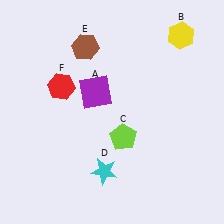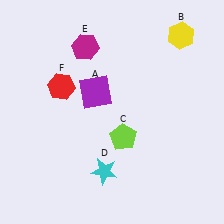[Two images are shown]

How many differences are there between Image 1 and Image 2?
There is 1 difference between the two images.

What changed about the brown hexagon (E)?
In Image 1, E is brown. In Image 2, it changed to magenta.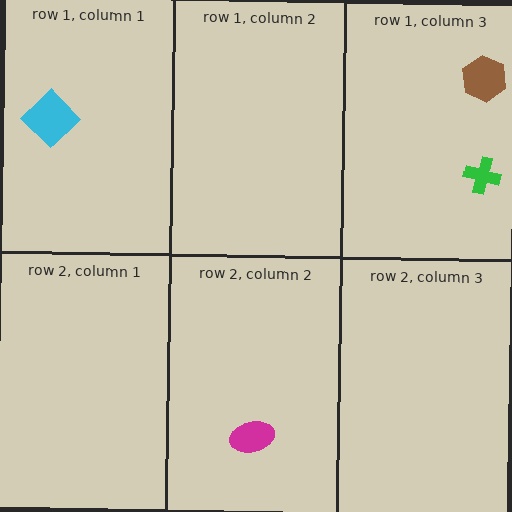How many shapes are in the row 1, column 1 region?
1.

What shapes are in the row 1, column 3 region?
The green cross, the brown hexagon.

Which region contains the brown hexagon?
The row 1, column 3 region.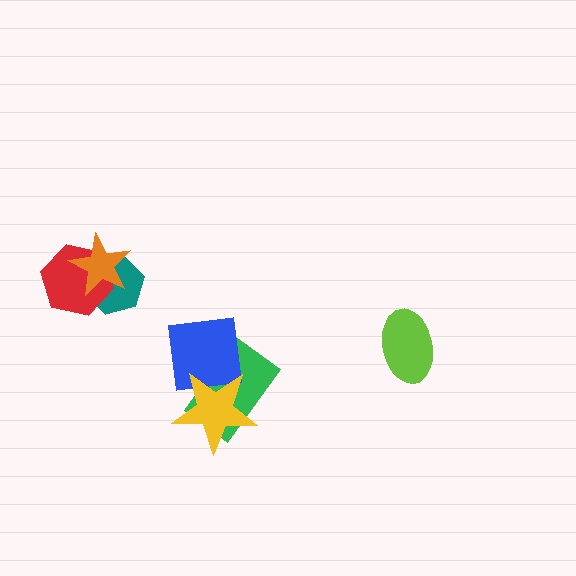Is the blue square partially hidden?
Yes, it is partially covered by another shape.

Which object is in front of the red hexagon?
The orange star is in front of the red hexagon.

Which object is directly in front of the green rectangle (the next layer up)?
The blue square is directly in front of the green rectangle.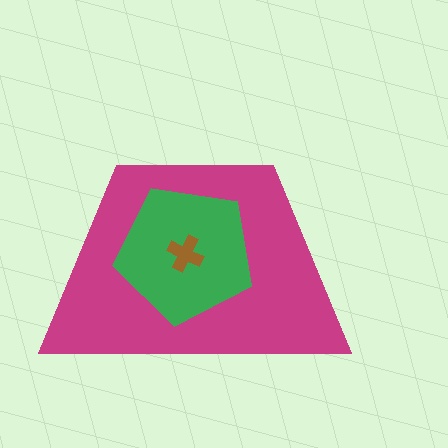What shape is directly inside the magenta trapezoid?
The green pentagon.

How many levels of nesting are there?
3.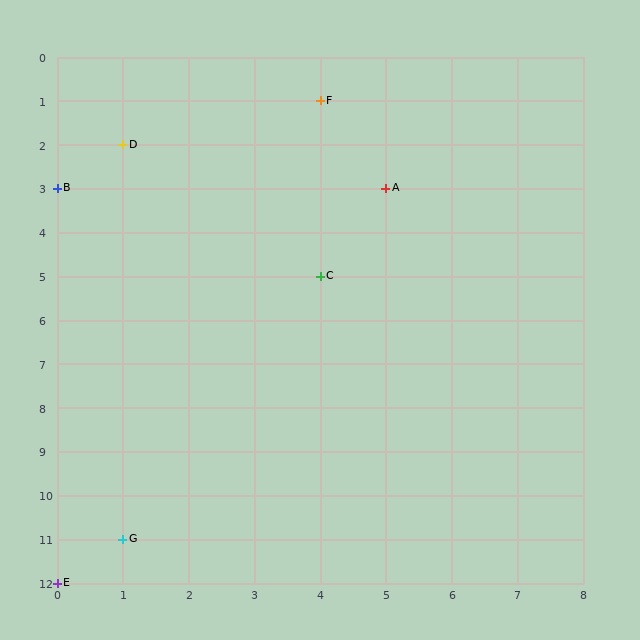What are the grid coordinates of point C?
Point C is at grid coordinates (4, 5).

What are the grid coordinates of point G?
Point G is at grid coordinates (1, 11).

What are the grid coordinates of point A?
Point A is at grid coordinates (5, 3).